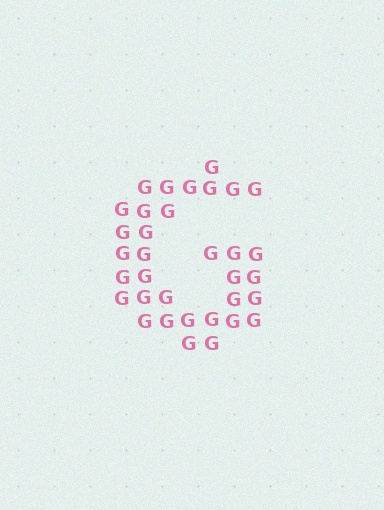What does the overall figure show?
The overall figure shows the letter G.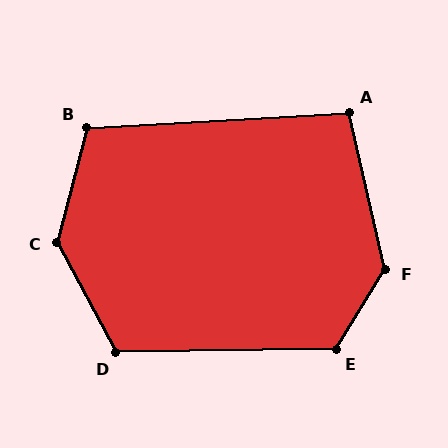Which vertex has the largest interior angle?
C, at approximately 137 degrees.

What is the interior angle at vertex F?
Approximately 135 degrees (obtuse).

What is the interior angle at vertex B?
Approximately 108 degrees (obtuse).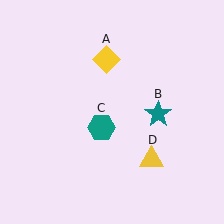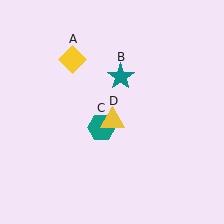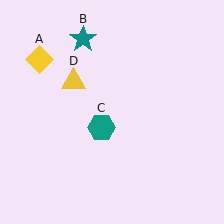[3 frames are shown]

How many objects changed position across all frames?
3 objects changed position: yellow diamond (object A), teal star (object B), yellow triangle (object D).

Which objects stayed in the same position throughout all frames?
Teal hexagon (object C) remained stationary.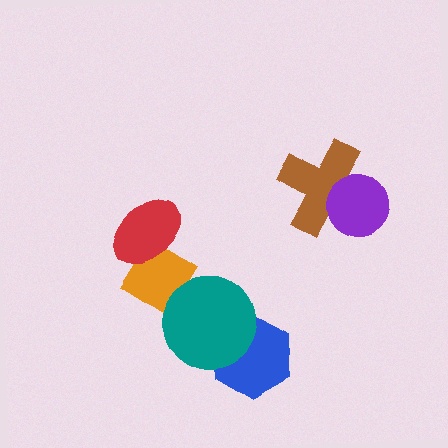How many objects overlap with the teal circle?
2 objects overlap with the teal circle.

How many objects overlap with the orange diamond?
2 objects overlap with the orange diamond.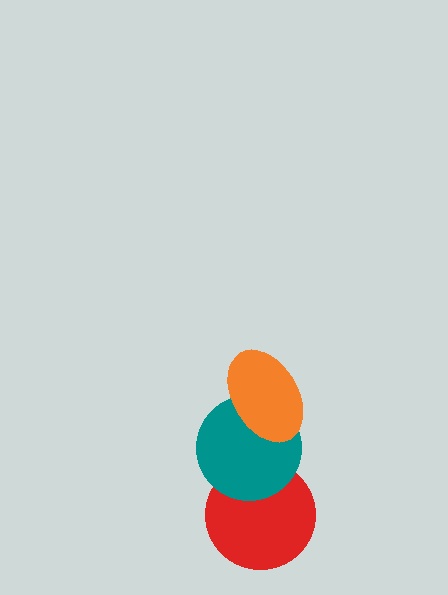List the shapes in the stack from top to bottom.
From top to bottom: the orange ellipse, the teal circle, the red circle.